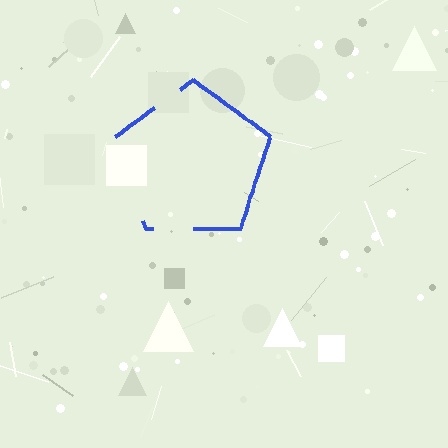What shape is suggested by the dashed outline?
The dashed outline suggests a pentagon.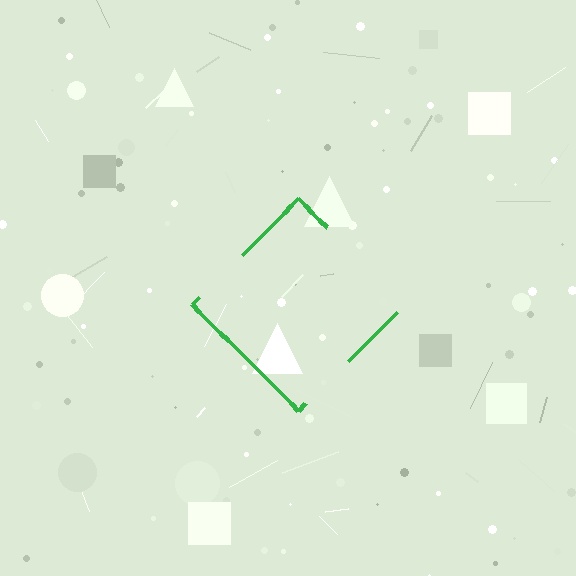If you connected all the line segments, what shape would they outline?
They would outline a diamond.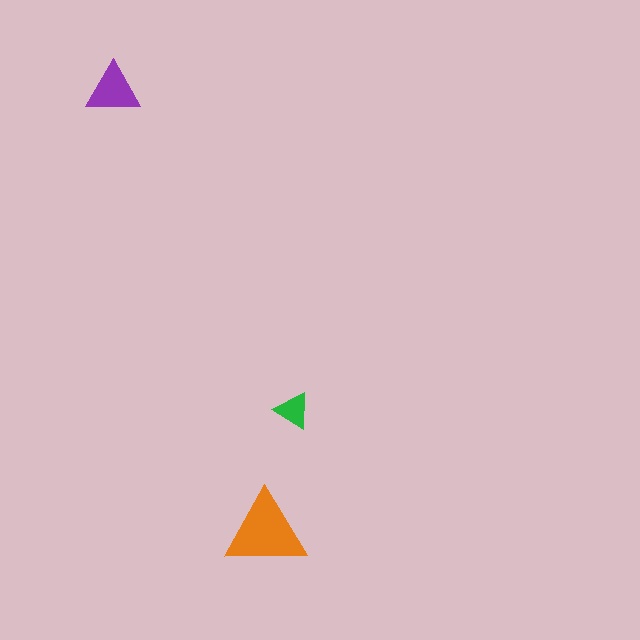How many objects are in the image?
There are 3 objects in the image.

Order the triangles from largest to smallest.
the orange one, the purple one, the green one.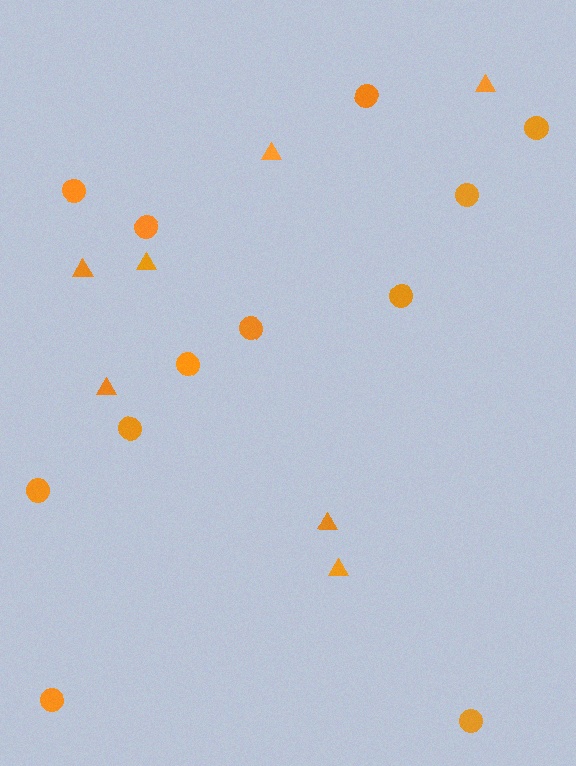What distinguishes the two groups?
There are 2 groups: one group of circles (12) and one group of triangles (7).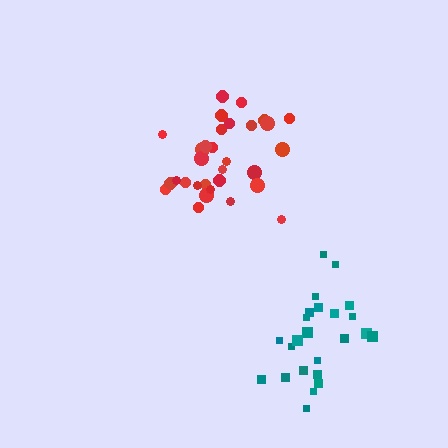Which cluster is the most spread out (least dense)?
Red.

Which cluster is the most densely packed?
Teal.